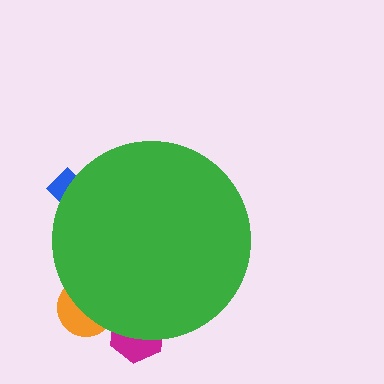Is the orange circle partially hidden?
Yes, the orange circle is partially hidden behind the green circle.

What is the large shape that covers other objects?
A green circle.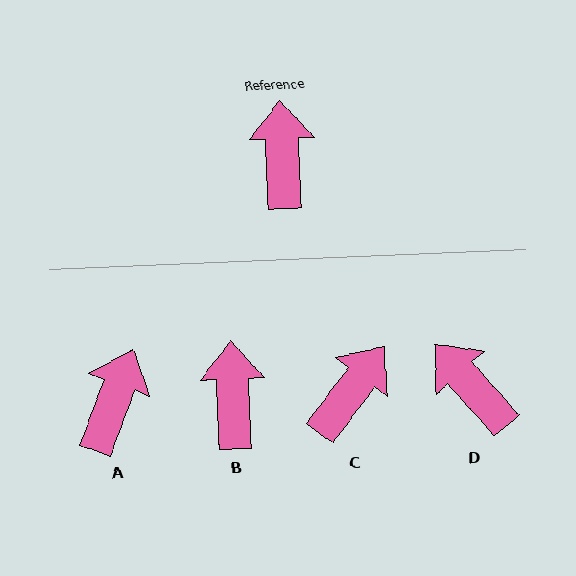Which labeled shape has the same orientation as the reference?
B.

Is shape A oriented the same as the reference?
No, it is off by about 22 degrees.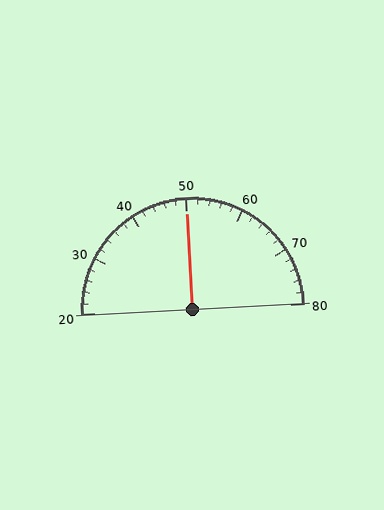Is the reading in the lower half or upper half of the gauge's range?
The reading is in the upper half of the range (20 to 80).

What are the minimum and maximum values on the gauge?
The gauge ranges from 20 to 80.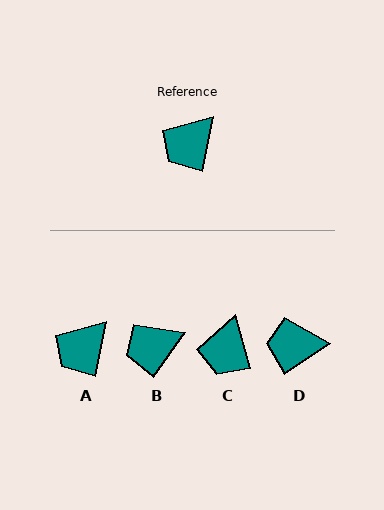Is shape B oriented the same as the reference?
No, it is off by about 23 degrees.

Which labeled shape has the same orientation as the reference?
A.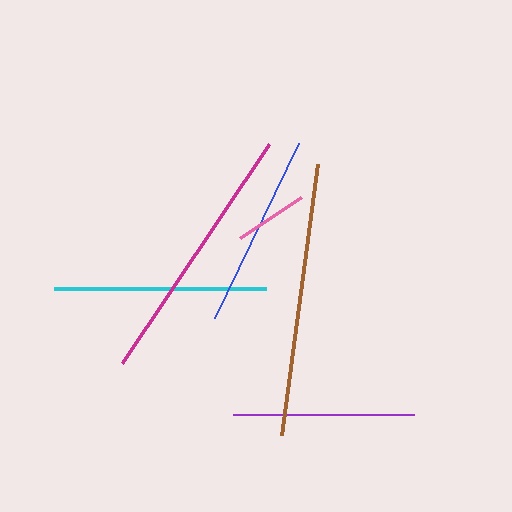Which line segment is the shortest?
The pink line is the shortest at approximately 73 pixels.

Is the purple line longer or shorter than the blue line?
The blue line is longer than the purple line.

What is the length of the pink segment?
The pink segment is approximately 73 pixels long.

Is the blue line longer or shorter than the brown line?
The brown line is longer than the blue line.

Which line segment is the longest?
The brown line is the longest at approximately 274 pixels.